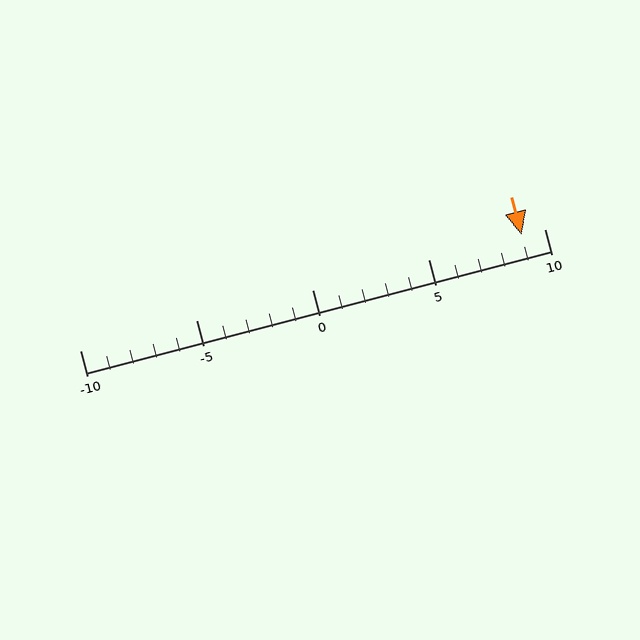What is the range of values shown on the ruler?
The ruler shows values from -10 to 10.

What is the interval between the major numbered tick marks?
The major tick marks are spaced 5 units apart.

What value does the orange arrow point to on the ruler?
The orange arrow points to approximately 9.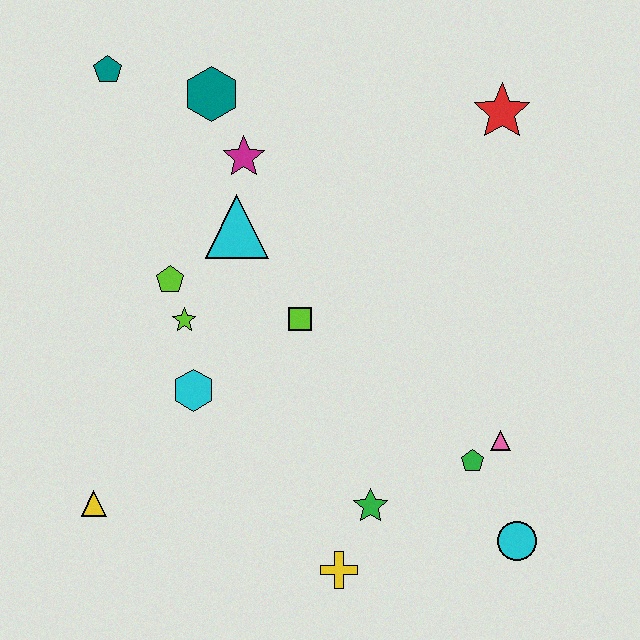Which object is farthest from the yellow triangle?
The red star is farthest from the yellow triangle.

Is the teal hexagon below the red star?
No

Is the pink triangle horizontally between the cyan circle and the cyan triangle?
Yes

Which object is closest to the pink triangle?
The green pentagon is closest to the pink triangle.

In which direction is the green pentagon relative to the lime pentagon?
The green pentagon is to the right of the lime pentagon.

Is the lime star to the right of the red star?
No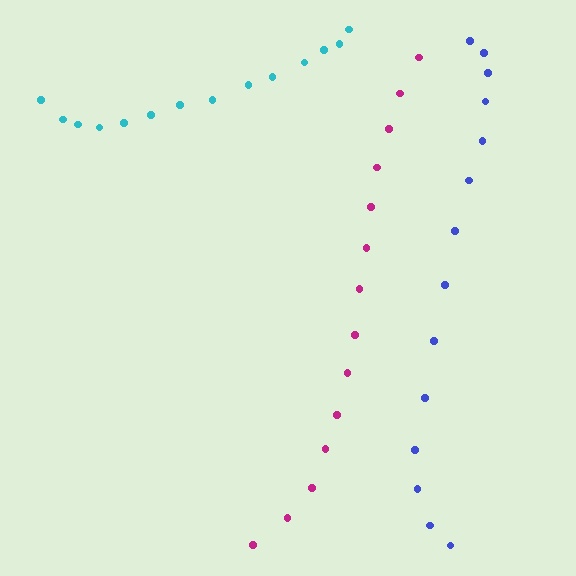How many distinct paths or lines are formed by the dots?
There are 3 distinct paths.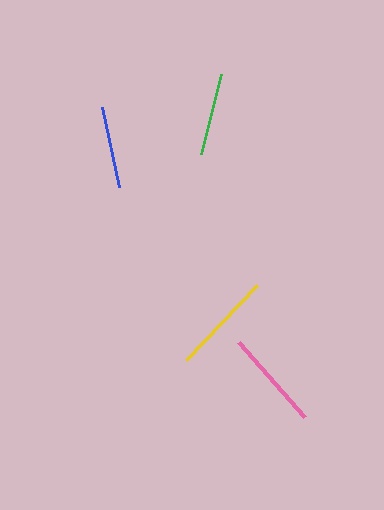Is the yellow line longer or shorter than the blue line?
The yellow line is longer than the blue line.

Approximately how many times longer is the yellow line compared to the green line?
The yellow line is approximately 1.3 times the length of the green line.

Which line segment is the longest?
The yellow line is the longest at approximately 104 pixels.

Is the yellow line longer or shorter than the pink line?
The yellow line is longer than the pink line.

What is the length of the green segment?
The green segment is approximately 82 pixels long.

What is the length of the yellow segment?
The yellow segment is approximately 104 pixels long.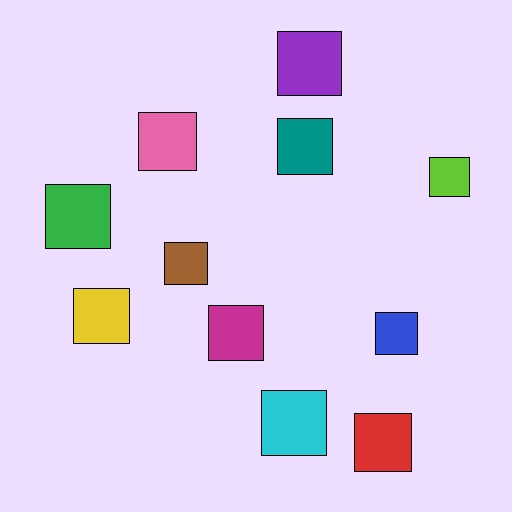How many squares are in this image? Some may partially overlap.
There are 11 squares.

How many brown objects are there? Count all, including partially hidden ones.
There is 1 brown object.